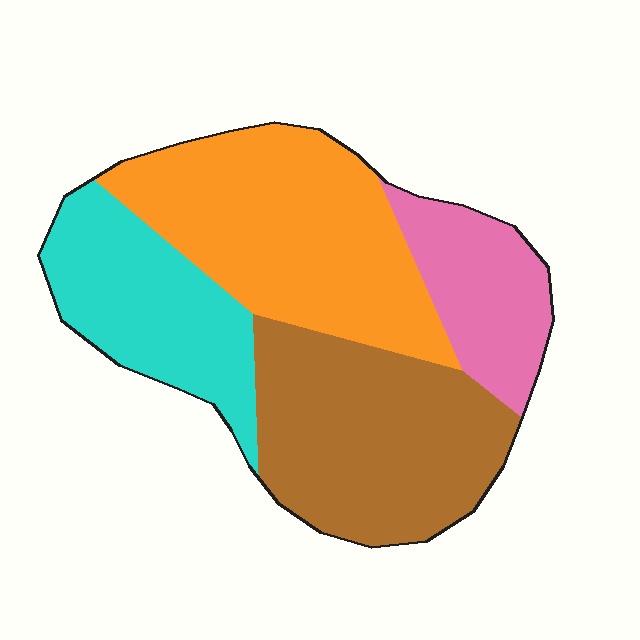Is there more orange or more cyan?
Orange.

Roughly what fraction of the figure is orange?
Orange takes up about one third (1/3) of the figure.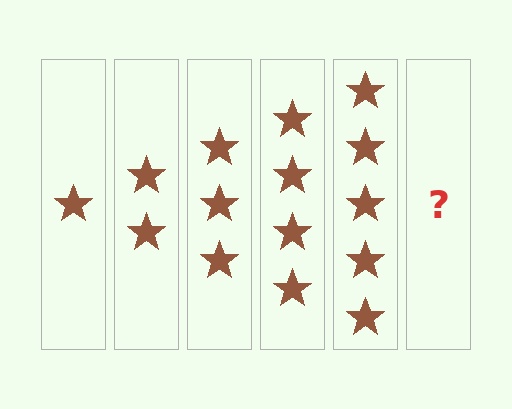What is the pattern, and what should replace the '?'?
The pattern is that each step adds one more star. The '?' should be 6 stars.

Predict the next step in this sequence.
The next step is 6 stars.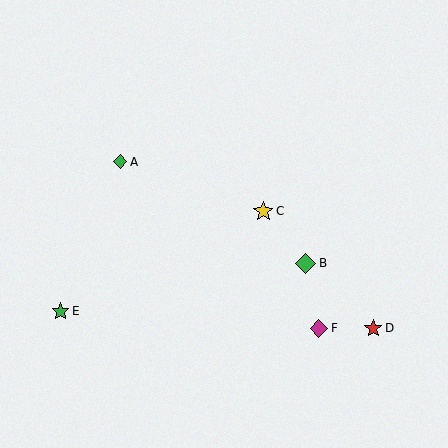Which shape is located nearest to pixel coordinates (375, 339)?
The red star (labeled D) at (373, 328) is nearest to that location.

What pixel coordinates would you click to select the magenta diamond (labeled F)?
Click at (319, 328) to select the magenta diamond F.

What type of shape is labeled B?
Shape B is a green diamond.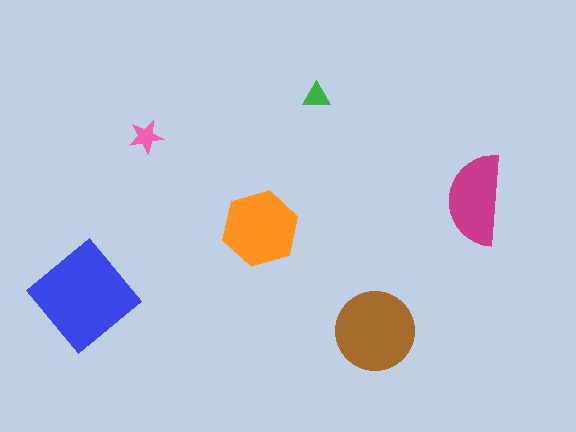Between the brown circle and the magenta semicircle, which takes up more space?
The brown circle.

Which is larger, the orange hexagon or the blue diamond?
The blue diamond.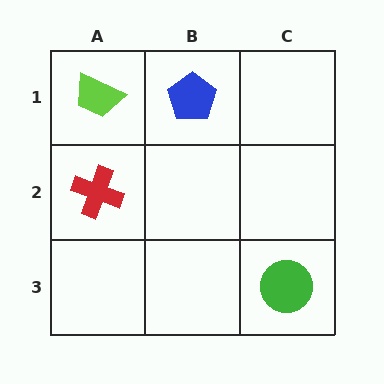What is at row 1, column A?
A lime trapezoid.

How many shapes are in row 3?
1 shape.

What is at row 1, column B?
A blue pentagon.